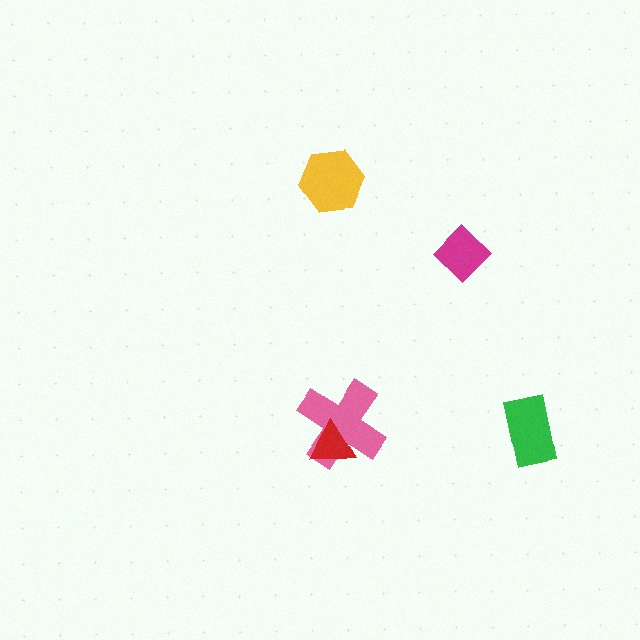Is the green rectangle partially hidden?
No, no other shape covers it.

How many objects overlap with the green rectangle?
0 objects overlap with the green rectangle.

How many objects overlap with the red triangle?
1 object overlaps with the red triangle.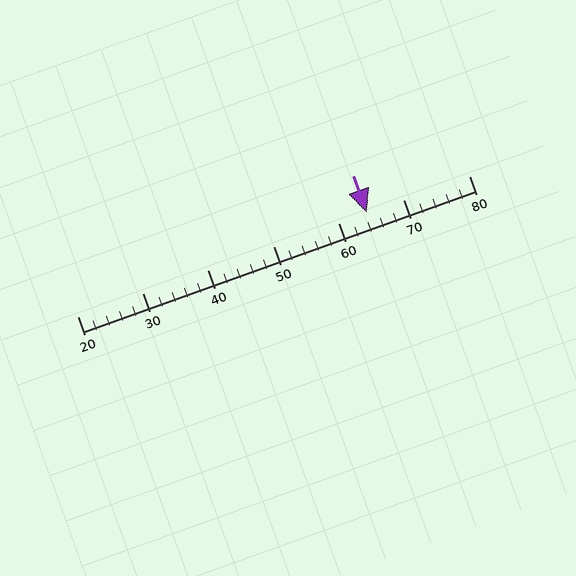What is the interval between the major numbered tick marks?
The major tick marks are spaced 10 units apart.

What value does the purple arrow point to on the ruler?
The purple arrow points to approximately 64.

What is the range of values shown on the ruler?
The ruler shows values from 20 to 80.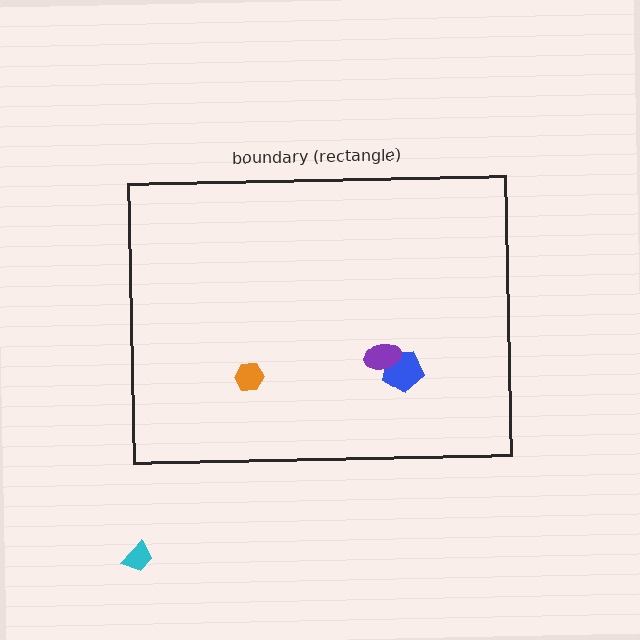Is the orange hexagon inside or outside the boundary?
Inside.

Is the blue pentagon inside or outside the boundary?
Inside.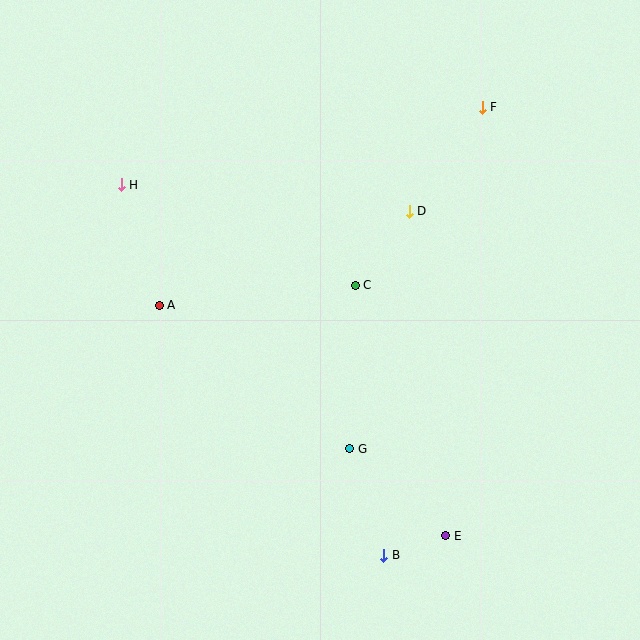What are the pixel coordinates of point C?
Point C is at (355, 285).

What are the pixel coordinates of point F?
Point F is at (482, 107).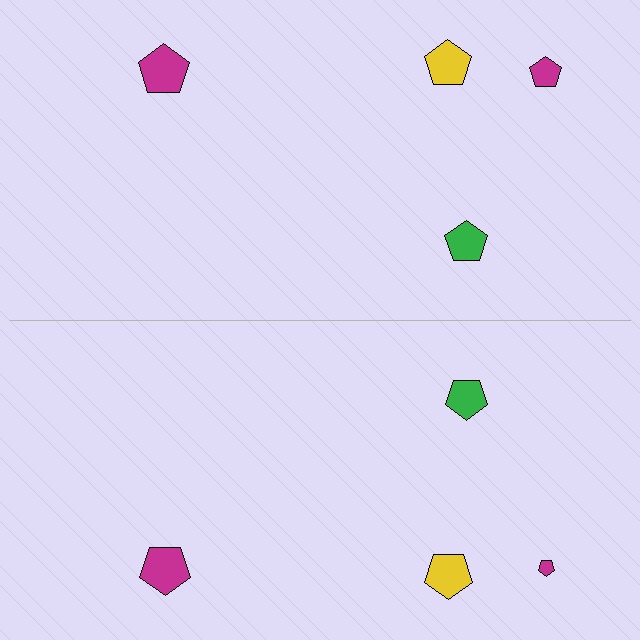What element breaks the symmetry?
The magenta pentagon on the bottom side has a different size than its mirror counterpart.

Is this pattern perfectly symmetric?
No, the pattern is not perfectly symmetric. The magenta pentagon on the bottom side has a different size than its mirror counterpart.